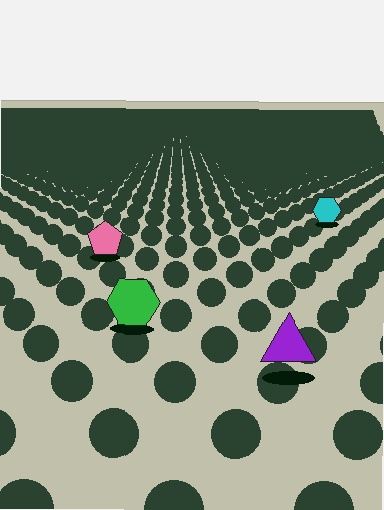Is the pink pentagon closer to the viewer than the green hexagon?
No. The green hexagon is closer — you can tell from the texture gradient: the ground texture is coarser near it.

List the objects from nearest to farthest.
From nearest to farthest: the purple triangle, the green hexagon, the pink pentagon, the cyan hexagon.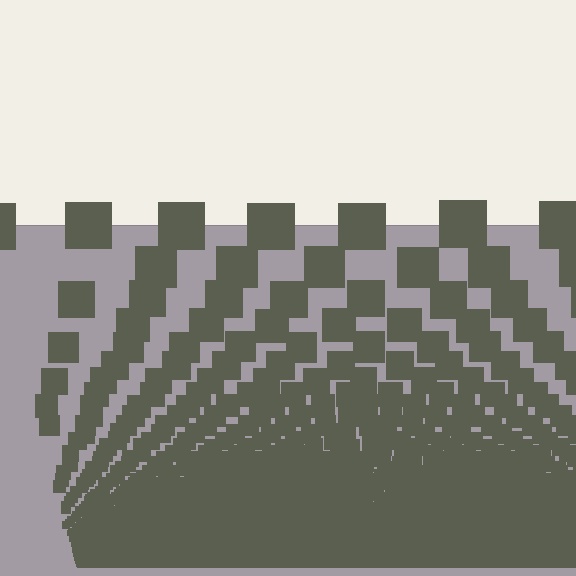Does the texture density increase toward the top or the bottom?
Density increases toward the bottom.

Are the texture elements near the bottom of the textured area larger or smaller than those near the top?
Smaller. The gradient is inverted — elements near the bottom are smaller and denser.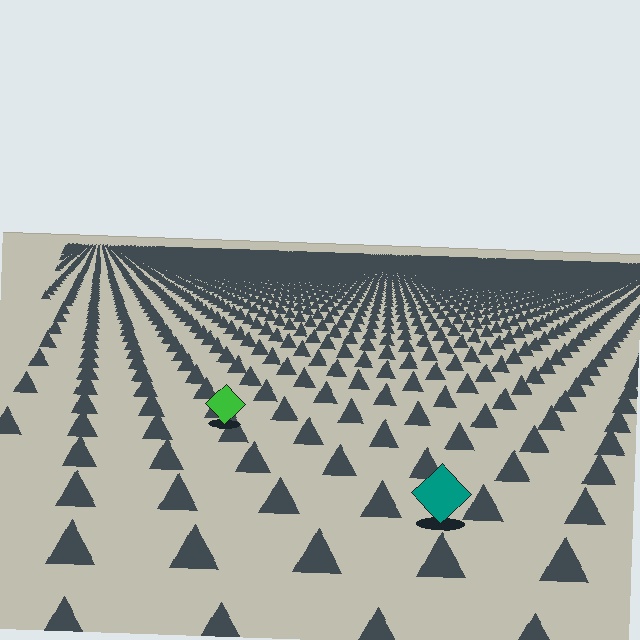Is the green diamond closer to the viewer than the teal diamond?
No. The teal diamond is closer — you can tell from the texture gradient: the ground texture is coarser near it.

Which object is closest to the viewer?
The teal diamond is closest. The texture marks near it are larger and more spread out.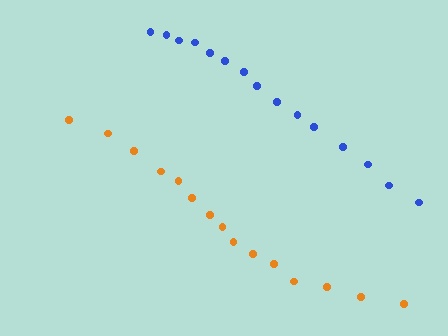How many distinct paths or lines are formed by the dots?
There are 2 distinct paths.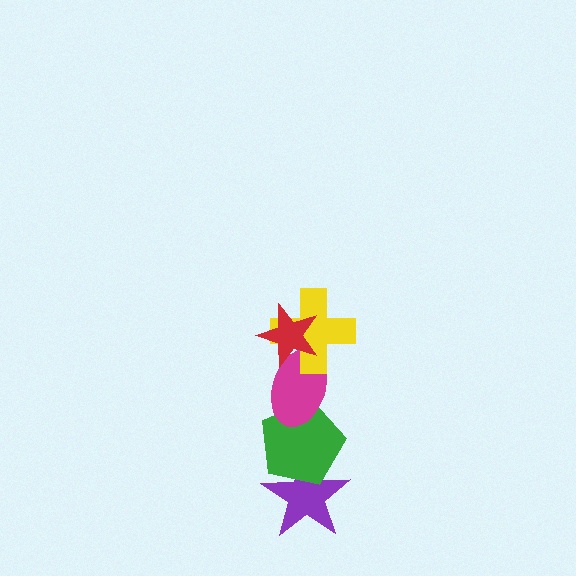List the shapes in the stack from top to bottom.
From top to bottom: the red star, the yellow cross, the magenta ellipse, the green pentagon, the purple star.